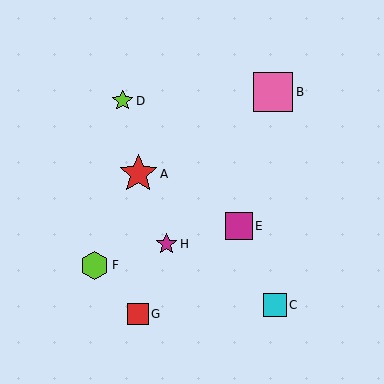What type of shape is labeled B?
Shape B is a pink square.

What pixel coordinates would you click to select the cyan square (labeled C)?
Click at (275, 305) to select the cyan square C.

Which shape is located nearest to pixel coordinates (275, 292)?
The cyan square (labeled C) at (275, 305) is nearest to that location.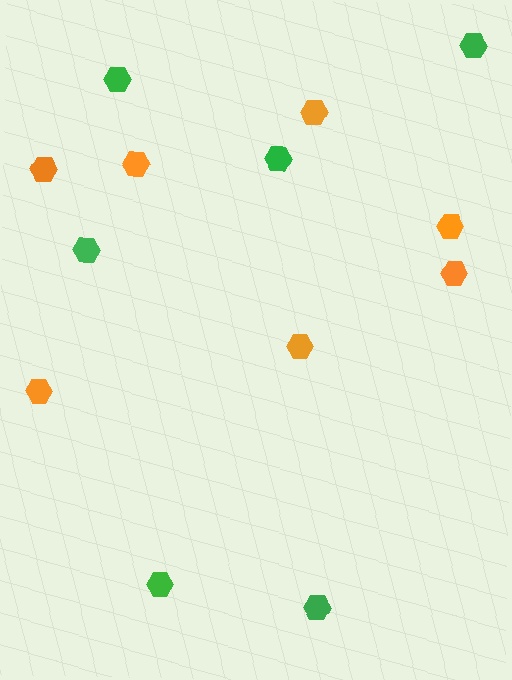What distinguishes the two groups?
There are 2 groups: one group of green hexagons (6) and one group of orange hexagons (7).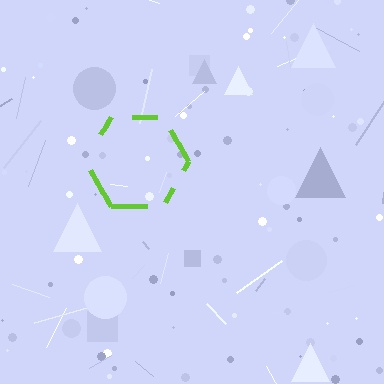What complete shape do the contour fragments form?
The contour fragments form a hexagon.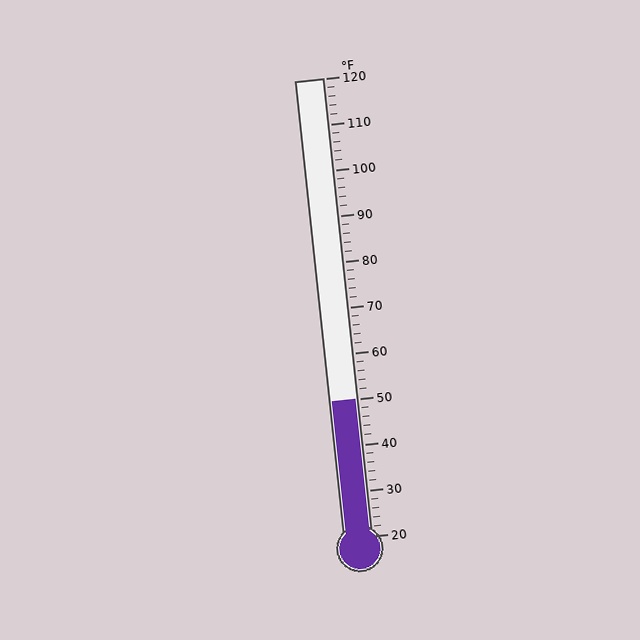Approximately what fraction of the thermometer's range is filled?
The thermometer is filled to approximately 30% of its range.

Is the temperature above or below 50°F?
The temperature is at 50°F.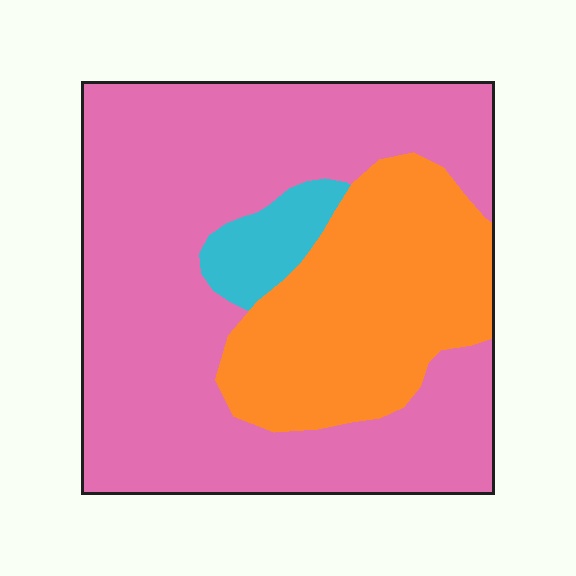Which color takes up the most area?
Pink, at roughly 65%.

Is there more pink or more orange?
Pink.